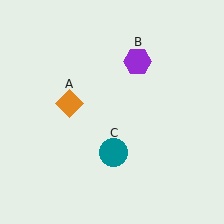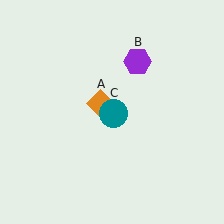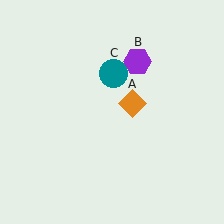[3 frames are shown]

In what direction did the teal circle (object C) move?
The teal circle (object C) moved up.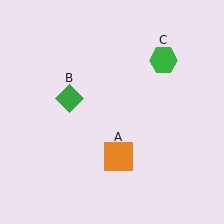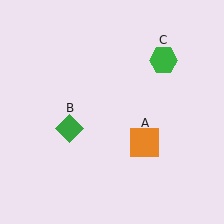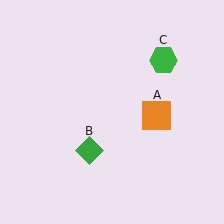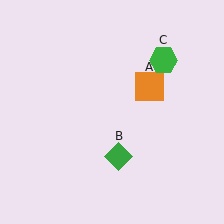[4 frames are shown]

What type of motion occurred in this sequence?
The orange square (object A), green diamond (object B) rotated counterclockwise around the center of the scene.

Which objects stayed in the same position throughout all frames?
Green hexagon (object C) remained stationary.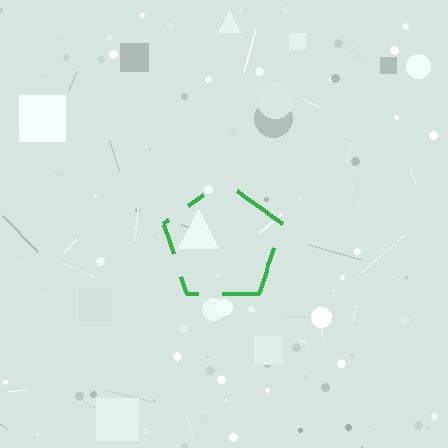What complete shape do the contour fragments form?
The contour fragments form a pentagon.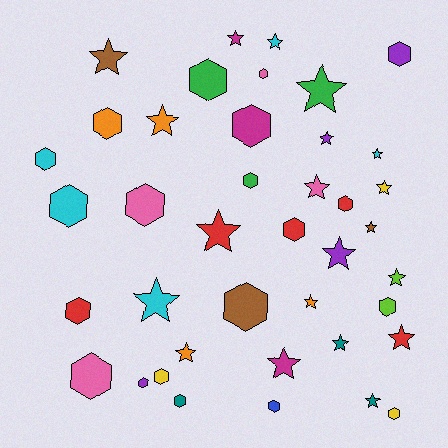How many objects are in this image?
There are 40 objects.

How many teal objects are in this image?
There are 3 teal objects.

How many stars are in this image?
There are 20 stars.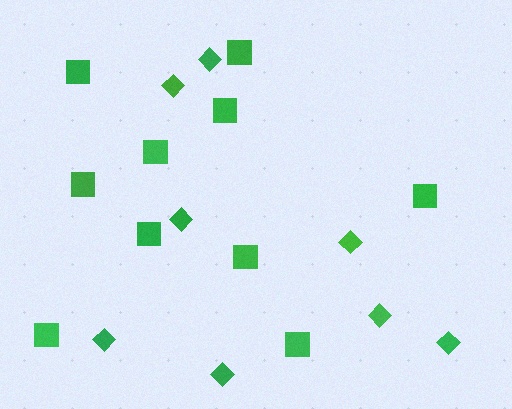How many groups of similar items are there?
There are 2 groups: one group of diamonds (8) and one group of squares (10).